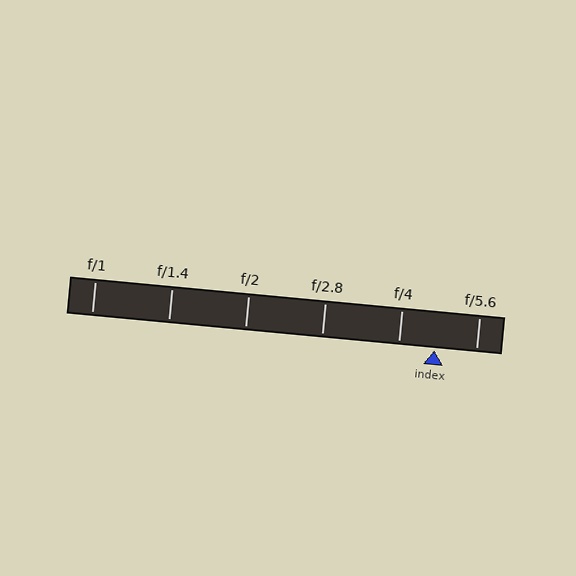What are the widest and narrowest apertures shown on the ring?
The widest aperture shown is f/1 and the narrowest is f/5.6.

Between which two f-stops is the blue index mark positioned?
The index mark is between f/4 and f/5.6.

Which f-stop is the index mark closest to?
The index mark is closest to f/4.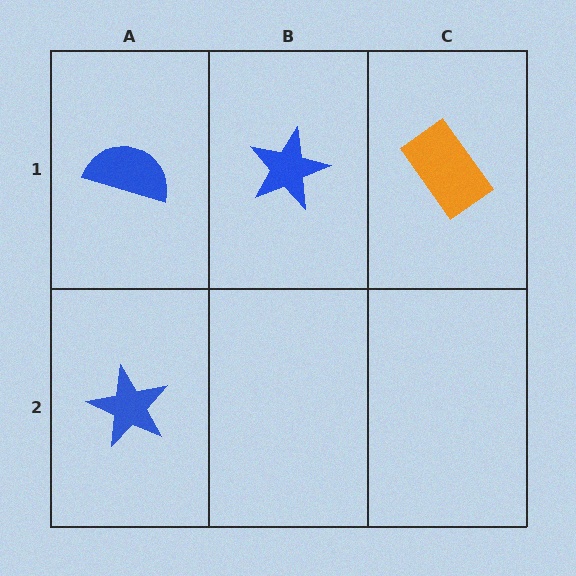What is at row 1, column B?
A blue star.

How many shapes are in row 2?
1 shape.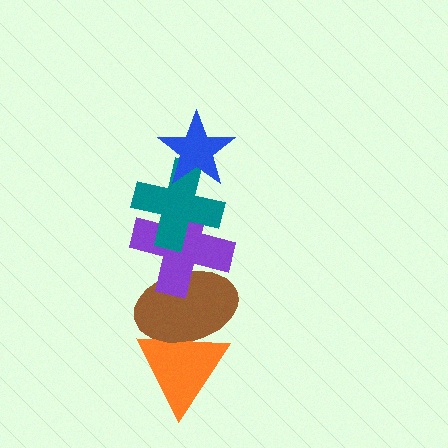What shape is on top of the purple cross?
The teal cross is on top of the purple cross.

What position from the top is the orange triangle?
The orange triangle is 5th from the top.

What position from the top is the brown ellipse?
The brown ellipse is 4th from the top.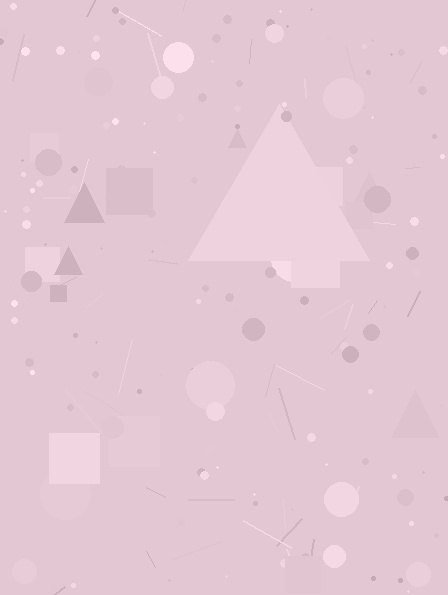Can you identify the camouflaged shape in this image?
The camouflaged shape is a triangle.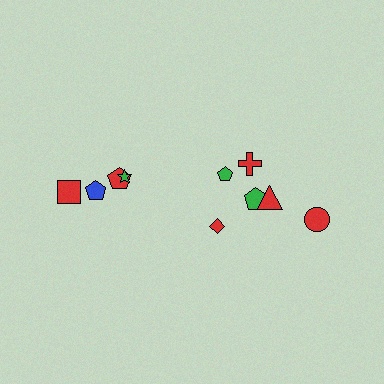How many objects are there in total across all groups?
There are 10 objects.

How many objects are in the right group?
There are 6 objects.